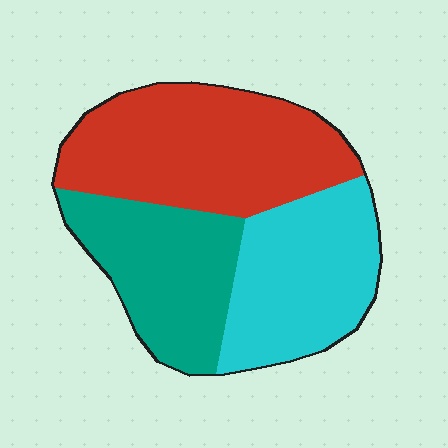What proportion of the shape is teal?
Teal takes up between a sixth and a third of the shape.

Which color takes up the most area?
Red, at roughly 40%.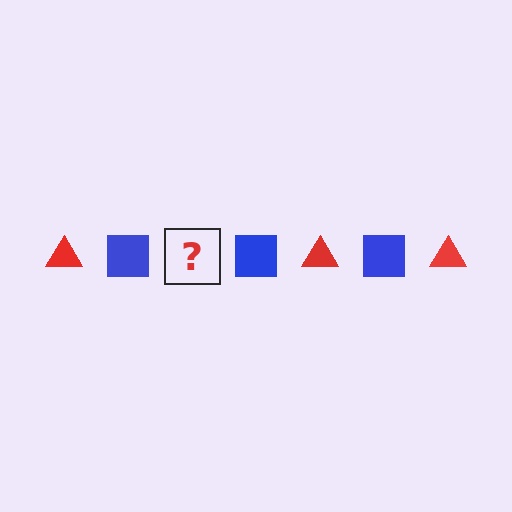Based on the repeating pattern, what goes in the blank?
The blank should be a red triangle.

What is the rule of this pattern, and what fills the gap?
The rule is that the pattern alternates between red triangle and blue square. The gap should be filled with a red triangle.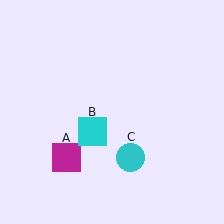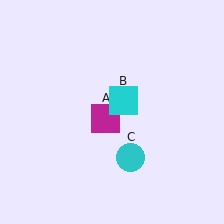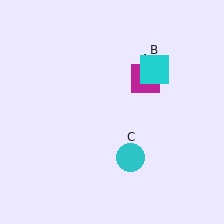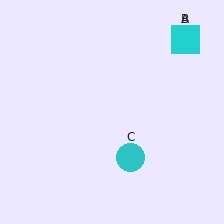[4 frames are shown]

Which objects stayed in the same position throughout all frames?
Cyan circle (object C) remained stationary.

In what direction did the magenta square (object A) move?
The magenta square (object A) moved up and to the right.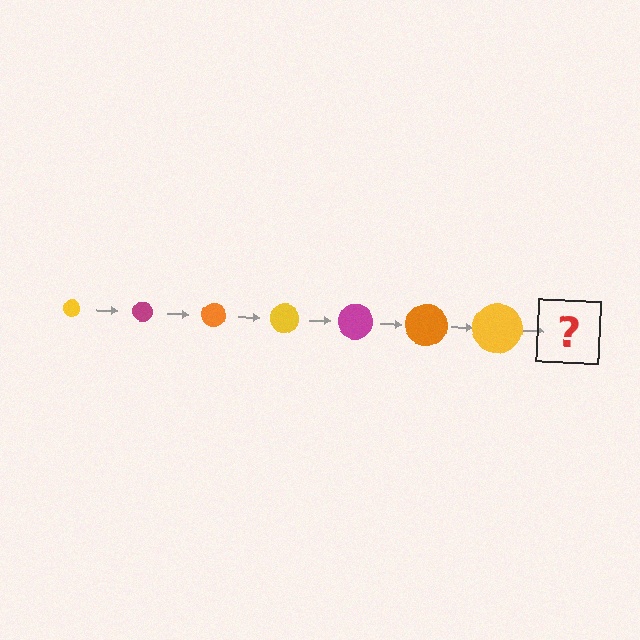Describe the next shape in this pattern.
It should be a magenta circle, larger than the previous one.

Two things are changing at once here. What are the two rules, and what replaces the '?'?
The two rules are that the circle grows larger each step and the color cycles through yellow, magenta, and orange. The '?' should be a magenta circle, larger than the previous one.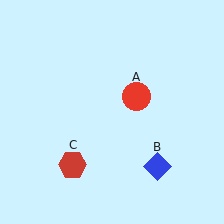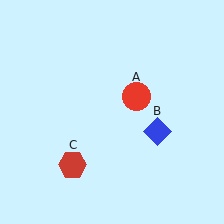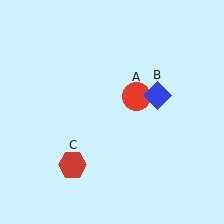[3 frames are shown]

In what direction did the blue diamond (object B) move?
The blue diamond (object B) moved up.